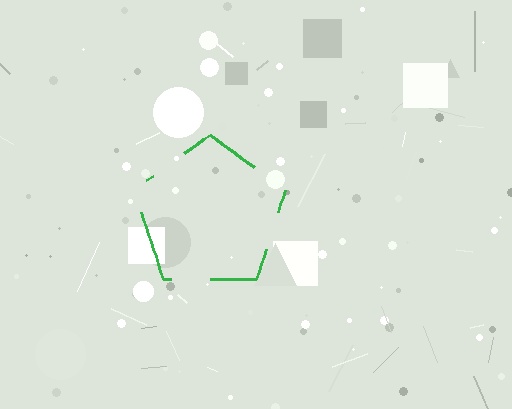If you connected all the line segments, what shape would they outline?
They would outline a pentagon.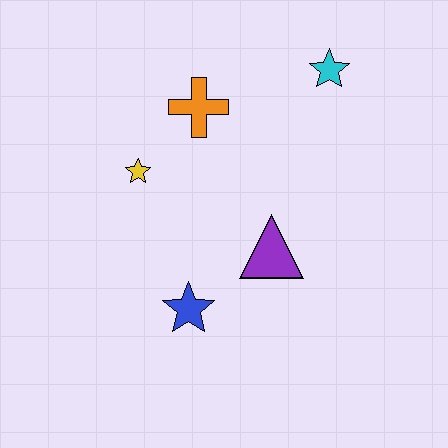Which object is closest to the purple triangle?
The blue star is closest to the purple triangle.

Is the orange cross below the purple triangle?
No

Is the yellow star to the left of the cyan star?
Yes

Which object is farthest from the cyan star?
The blue star is farthest from the cyan star.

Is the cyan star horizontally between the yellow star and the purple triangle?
No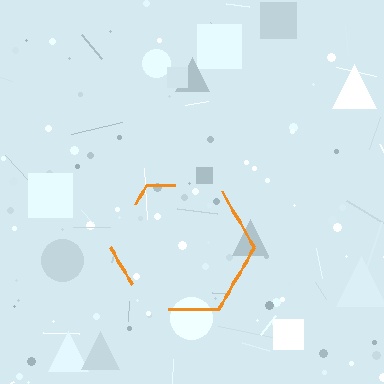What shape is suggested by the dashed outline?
The dashed outline suggests a hexagon.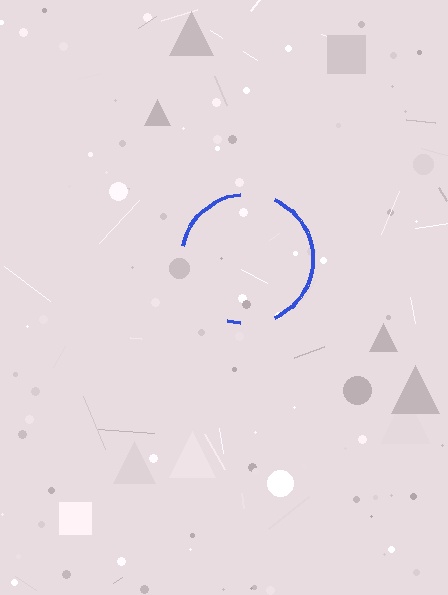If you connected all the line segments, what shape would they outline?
They would outline a circle.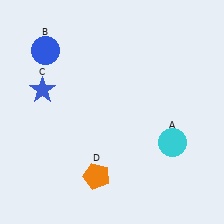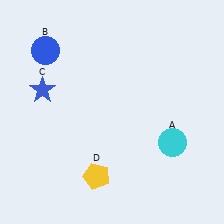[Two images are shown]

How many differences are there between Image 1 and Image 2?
There is 1 difference between the two images.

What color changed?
The pentagon (D) changed from orange in Image 1 to yellow in Image 2.